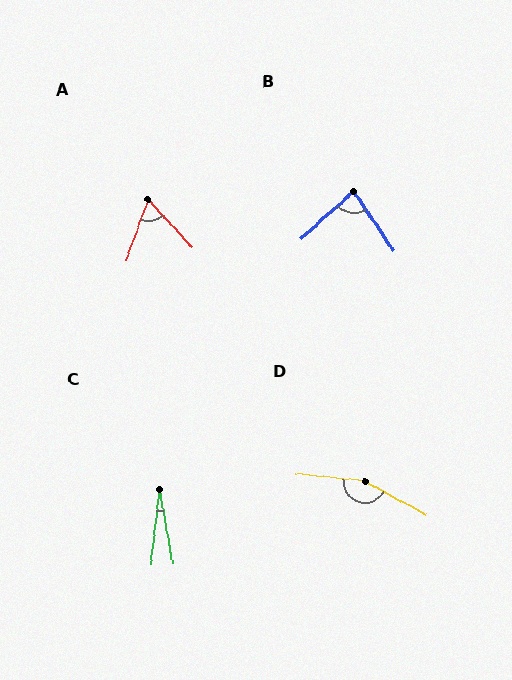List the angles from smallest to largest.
C (17°), A (63°), B (82°), D (157°).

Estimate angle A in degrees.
Approximately 63 degrees.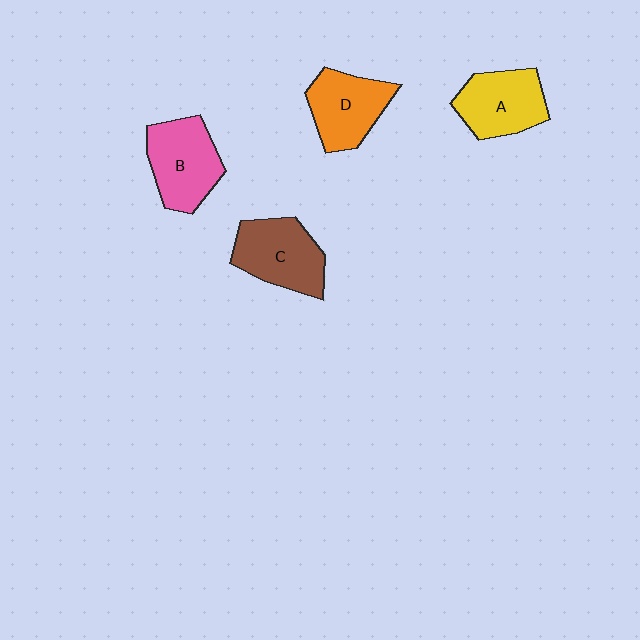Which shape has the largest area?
Shape B (pink).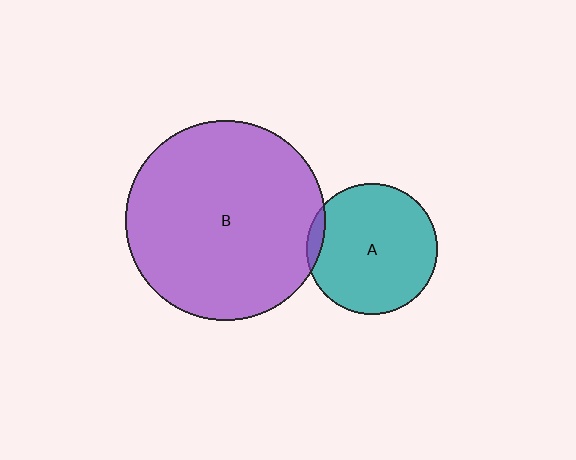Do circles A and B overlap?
Yes.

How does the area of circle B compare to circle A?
Approximately 2.3 times.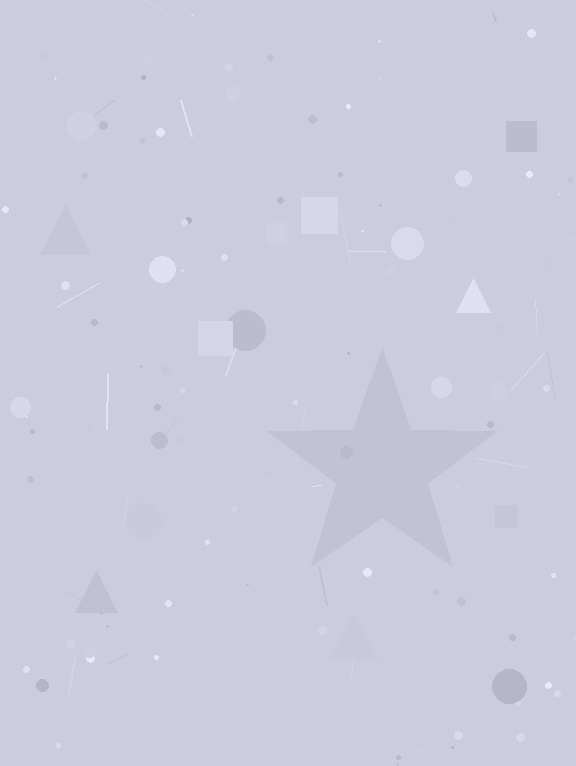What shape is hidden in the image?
A star is hidden in the image.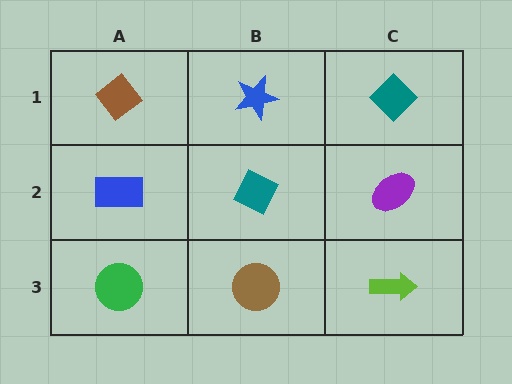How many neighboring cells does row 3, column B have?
3.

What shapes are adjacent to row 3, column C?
A purple ellipse (row 2, column C), a brown circle (row 3, column B).